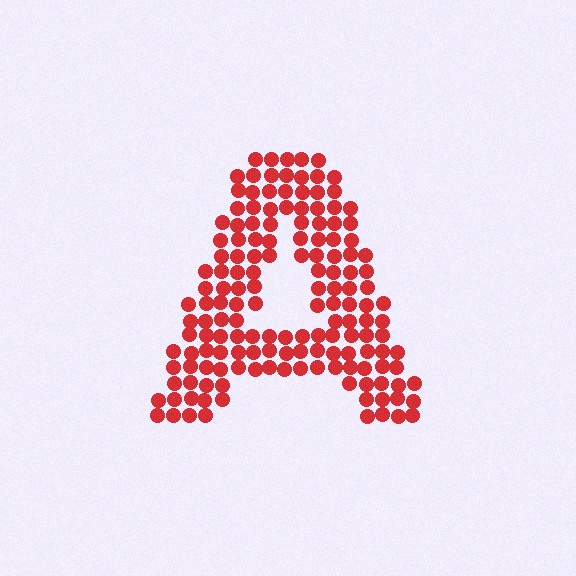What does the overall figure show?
The overall figure shows the letter A.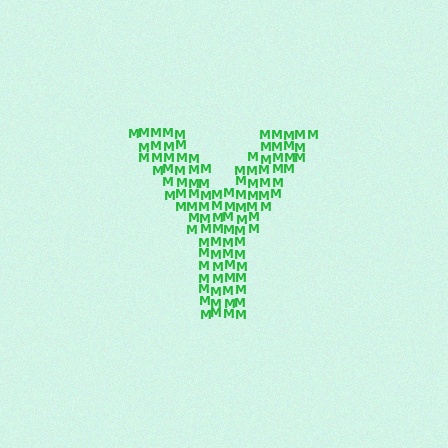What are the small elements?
The small elements are letter M's.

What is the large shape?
The large shape is the letter Y.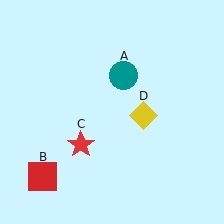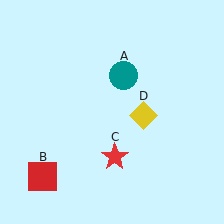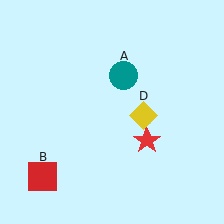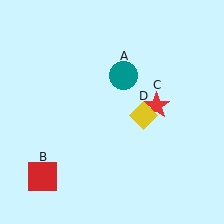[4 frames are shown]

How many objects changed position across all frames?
1 object changed position: red star (object C).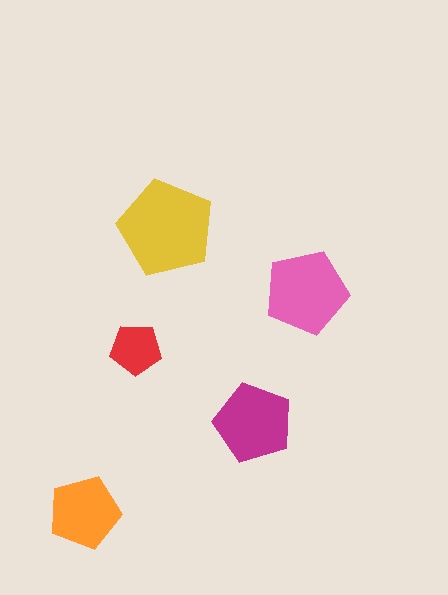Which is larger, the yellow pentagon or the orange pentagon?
The yellow one.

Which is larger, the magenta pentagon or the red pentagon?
The magenta one.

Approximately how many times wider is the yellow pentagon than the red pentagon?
About 2 times wider.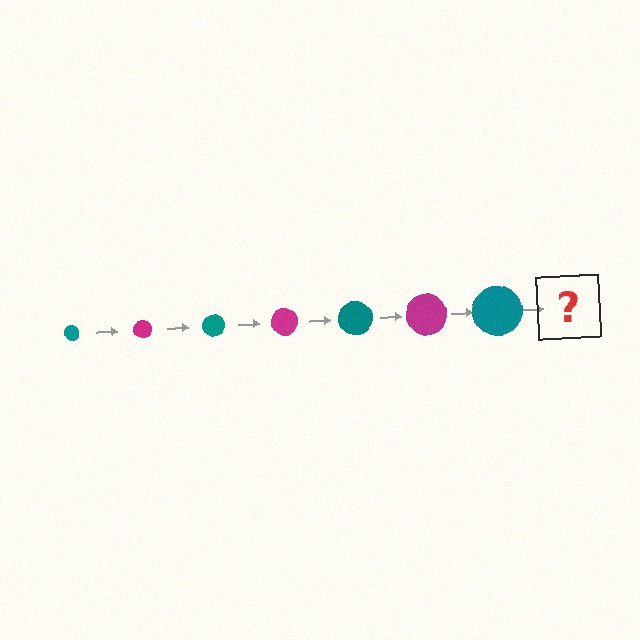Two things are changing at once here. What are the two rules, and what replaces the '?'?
The two rules are that the circle grows larger each step and the color cycles through teal and magenta. The '?' should be a magenta circle, larger than the previous one.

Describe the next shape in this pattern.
It should be a magenta circle, larger than the previous one.